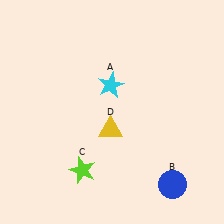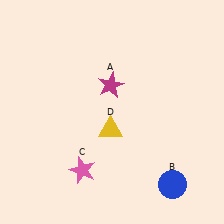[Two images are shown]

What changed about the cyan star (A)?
In Image 1, A is cyan. In Image 2, it changed to magenta.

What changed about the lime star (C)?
In Image 1, C is lime. In Image 2, it changed to pink.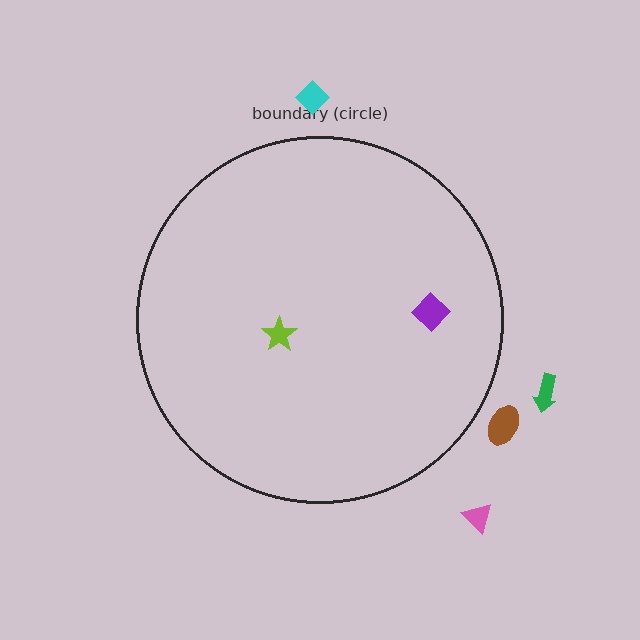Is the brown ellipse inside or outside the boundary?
Outside.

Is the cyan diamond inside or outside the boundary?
Outside.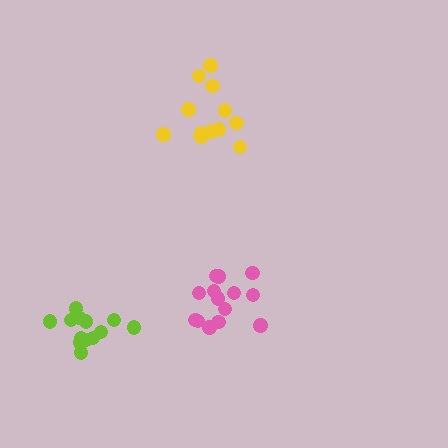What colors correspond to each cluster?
The clusters are colored: pink, yellow, lime.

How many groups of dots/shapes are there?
There are 3 groups.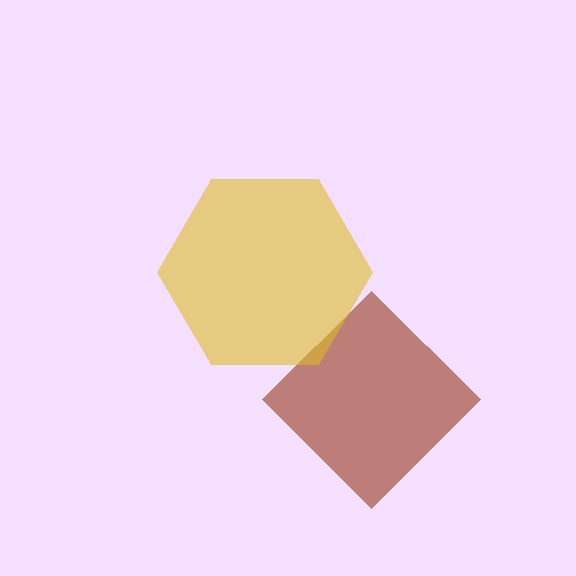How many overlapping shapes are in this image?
There are 2 overlapping shapes in the image.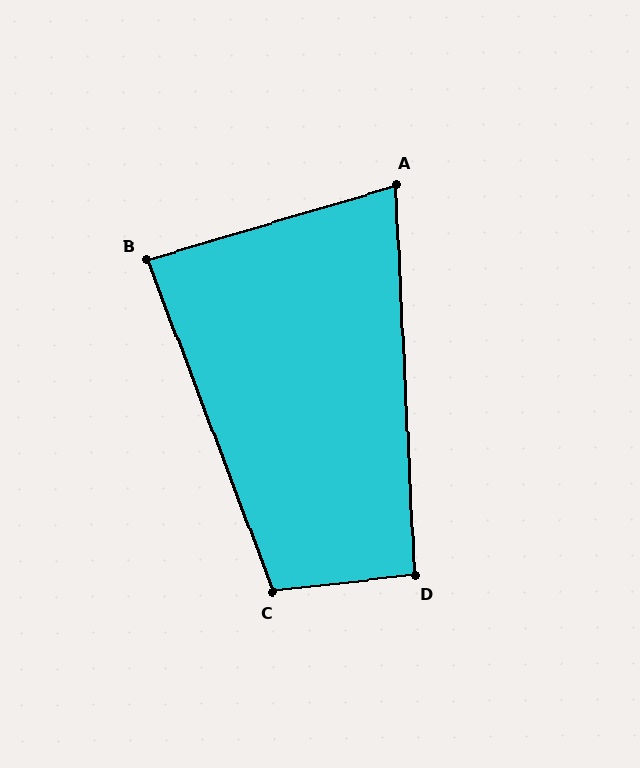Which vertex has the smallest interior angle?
A, at approximately 76 degrees.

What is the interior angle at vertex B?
Approximately 86 degrees (approximately right).